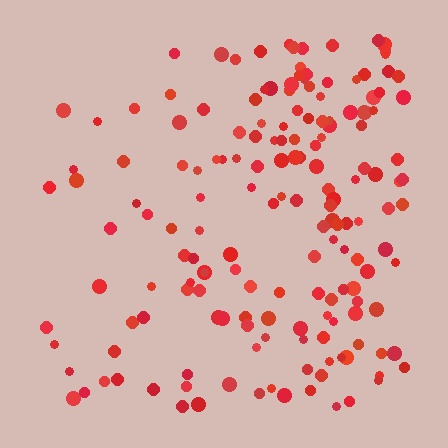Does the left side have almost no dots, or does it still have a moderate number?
Still a moderate number, just noticeably fewer than the right.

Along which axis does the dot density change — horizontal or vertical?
Horizontal.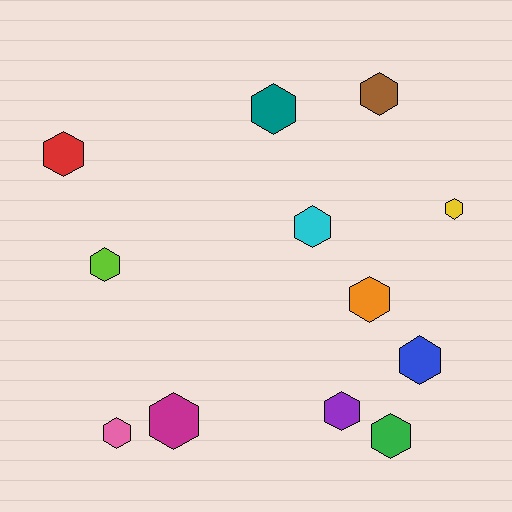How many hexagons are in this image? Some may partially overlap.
There are 12 hexagons.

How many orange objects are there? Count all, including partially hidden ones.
There is 1 orange object.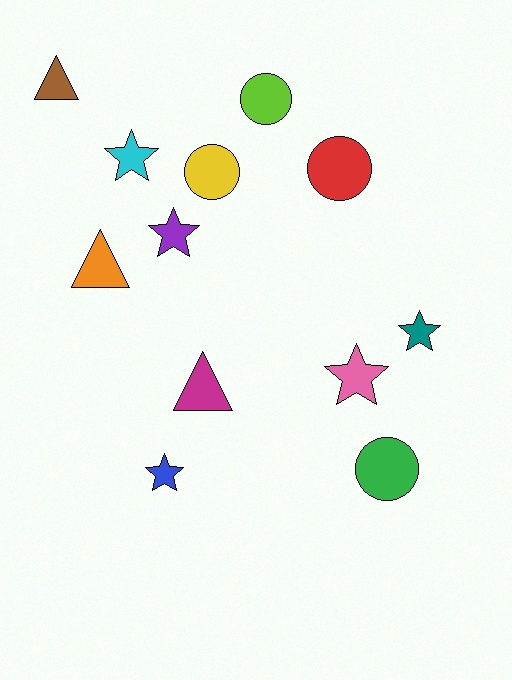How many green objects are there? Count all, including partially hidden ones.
There is 1 green object.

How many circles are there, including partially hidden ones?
There are 4 circles.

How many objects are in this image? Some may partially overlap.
There are 12 objects.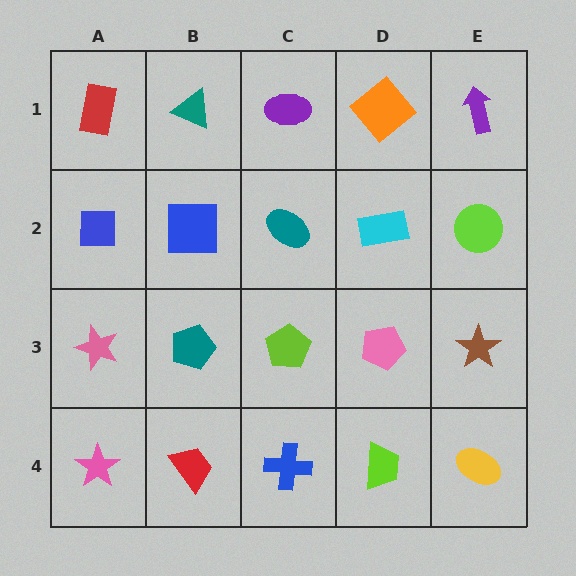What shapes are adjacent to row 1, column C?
A teal ellipse (row 2, column C), a teal triangle (row 1, column B), an orange diamond (row 1, column D).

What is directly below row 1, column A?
A blue square.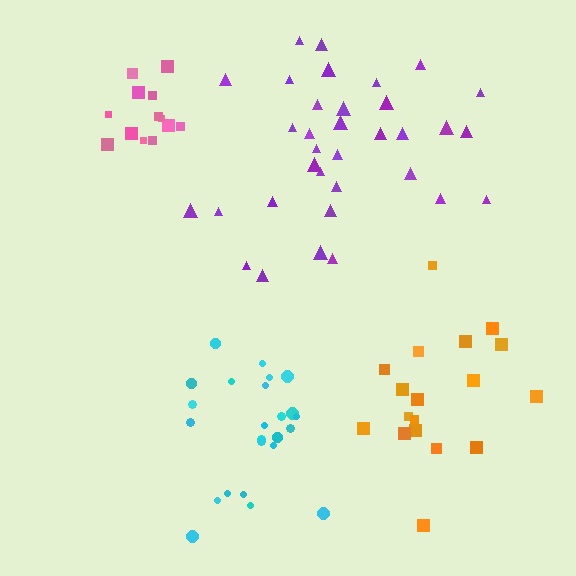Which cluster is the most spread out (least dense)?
Orange.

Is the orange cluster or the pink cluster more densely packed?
Pink.